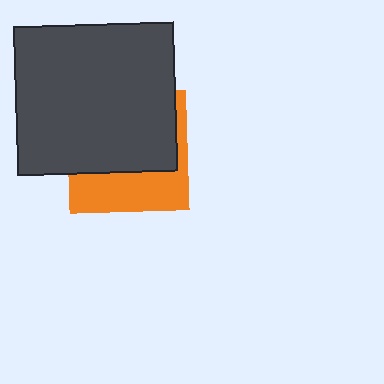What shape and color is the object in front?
The object in front is a dark gray rectangle.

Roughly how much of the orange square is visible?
A small part of it is visible (roughly 37%).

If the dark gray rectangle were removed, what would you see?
You would see the complete orange square.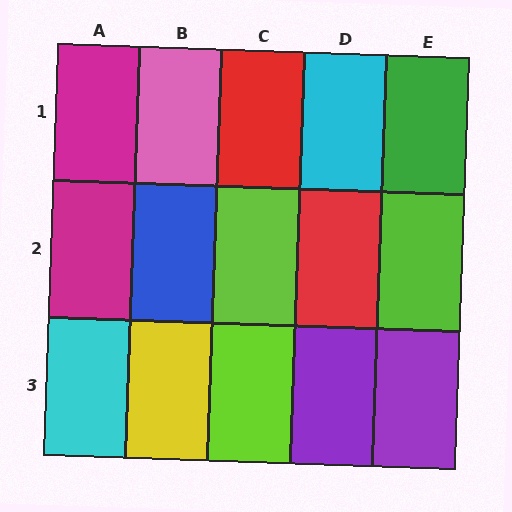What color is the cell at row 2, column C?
Lime.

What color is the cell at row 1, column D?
Cyan.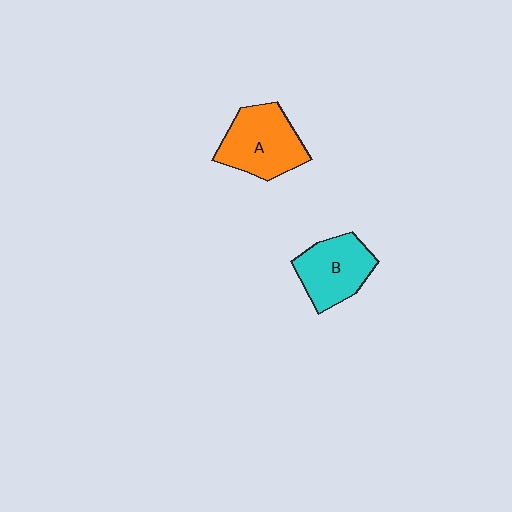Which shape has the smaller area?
Shape B (cyan).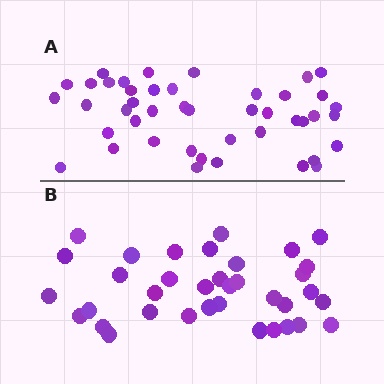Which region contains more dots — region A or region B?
Region A (the top region) has more dots.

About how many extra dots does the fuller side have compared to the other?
Region A has roughly 8 or so more dots than region B.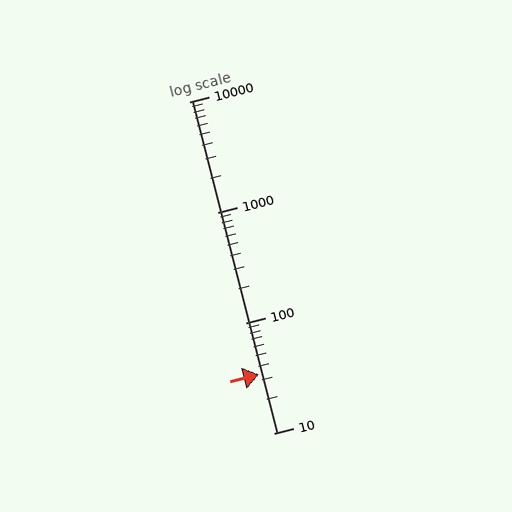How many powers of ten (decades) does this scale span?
The scale spans 3 decades, from 10 to 10000.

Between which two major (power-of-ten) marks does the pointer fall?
The pointer is between 10 and 100.